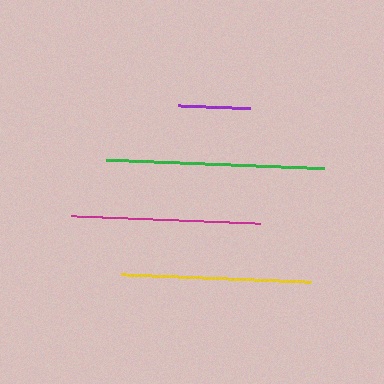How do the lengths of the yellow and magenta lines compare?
The yellow and magenta lines are approximately the same length.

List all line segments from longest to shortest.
From longest to shortest: green, yellow, magenta, purple.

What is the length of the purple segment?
The purple segment is approximately 72 pixels long.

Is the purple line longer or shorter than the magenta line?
The magenta line is longer than the purple line.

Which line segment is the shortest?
The purple line is the shortest at approximately 72 pixels.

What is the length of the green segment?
The green segment is approximately 219 pixels long.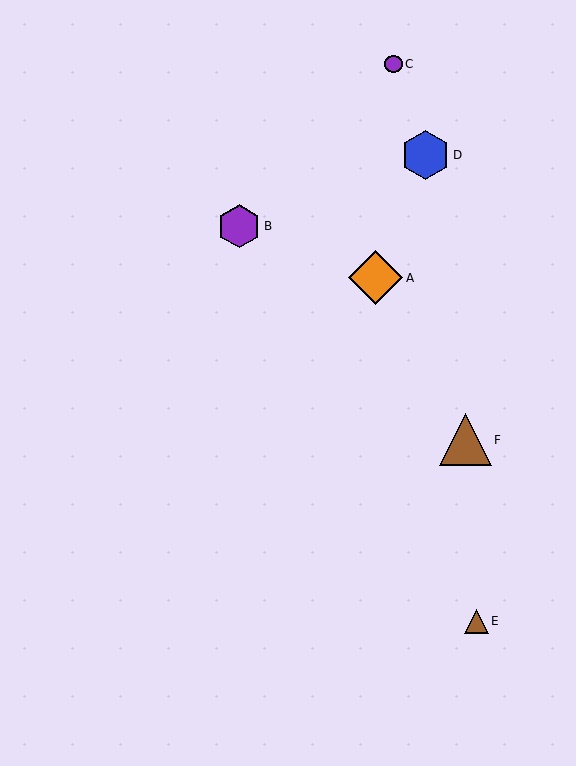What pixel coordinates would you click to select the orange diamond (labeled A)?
Click at (376, 278) to select the orange diamond A.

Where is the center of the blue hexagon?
The center of the blue hexagon is at (425, 155).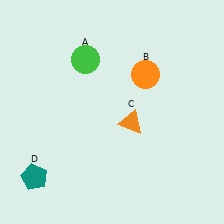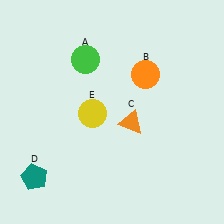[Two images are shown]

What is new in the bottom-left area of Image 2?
A yellow circle (E) was added in the bottom-left area of Image 2.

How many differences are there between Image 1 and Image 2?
There is 1 difference between the two images.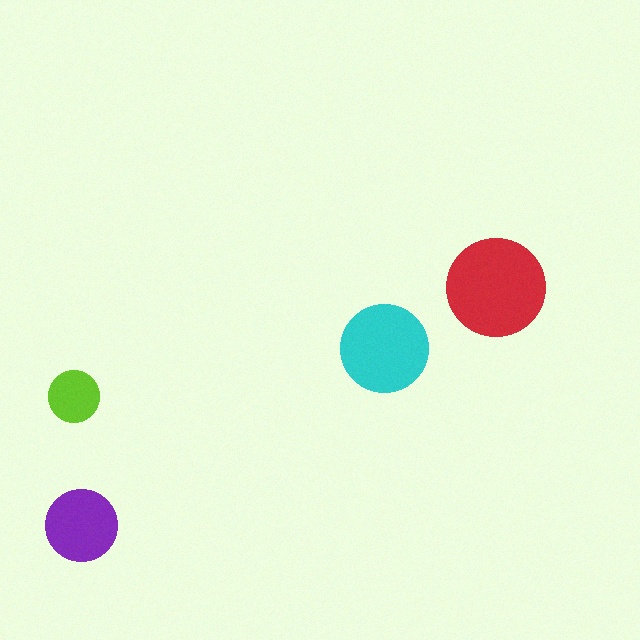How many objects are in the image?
There are 4 objects in the image.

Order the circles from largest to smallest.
the red one, the cyan one, the purple one, the lime one.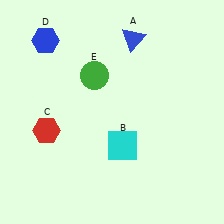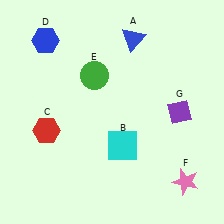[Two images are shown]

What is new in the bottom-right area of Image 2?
A purple diamond (G) was added in the bottom-right area of Image 2.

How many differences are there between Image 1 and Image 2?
There are 2 differences between the two images.